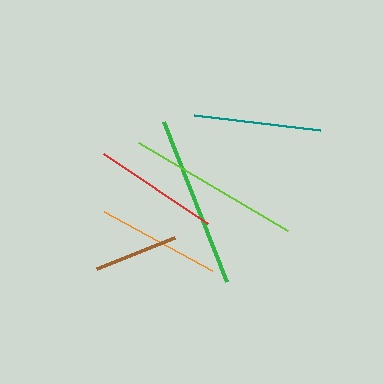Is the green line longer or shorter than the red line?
The green line is longer than the red line.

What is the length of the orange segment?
The orange segment is approximately 123 pixels long.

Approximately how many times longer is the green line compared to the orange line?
The green line is approximately 1.4 times the length of the orange line.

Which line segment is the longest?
The lime line is the longest at approximately 174 pixels.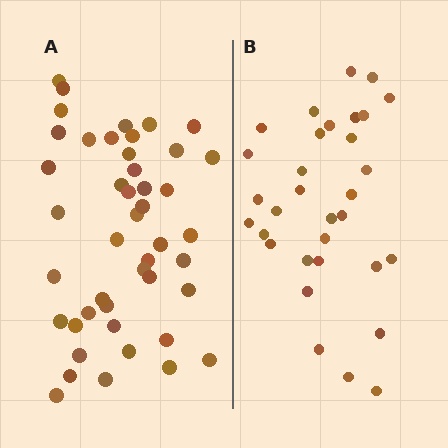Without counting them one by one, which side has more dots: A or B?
Region A (the left region) has more dots.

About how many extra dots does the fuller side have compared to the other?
Region A has approximately 15 more dots than region B.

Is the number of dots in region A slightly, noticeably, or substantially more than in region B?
Region A has noticeably more, but not dramatically so. The ratio is roughly 1.4 to 1.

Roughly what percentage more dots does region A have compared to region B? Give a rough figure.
About 40% more.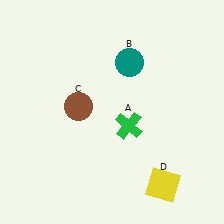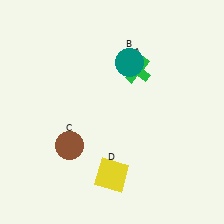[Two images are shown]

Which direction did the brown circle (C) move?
The brown circle (C) moved down.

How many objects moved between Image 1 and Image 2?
3 objects moved between the two images.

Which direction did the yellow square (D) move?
The yellow square (D) moved left.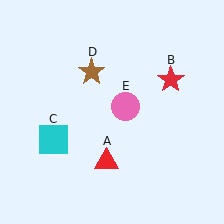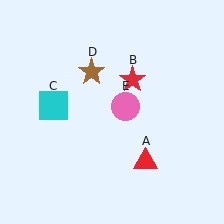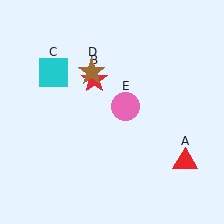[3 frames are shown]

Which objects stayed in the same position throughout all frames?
Brown star (object D) and pink circle (object E) remained stationary.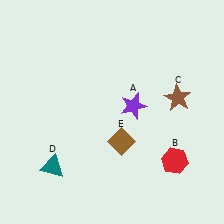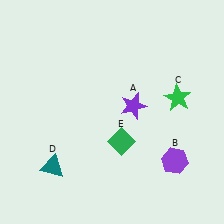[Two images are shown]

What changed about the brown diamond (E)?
In Image 1, E is brown. In Image 2, it changed to green.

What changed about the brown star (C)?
In Image 1, C is brown. In Image 2, it changed to green.